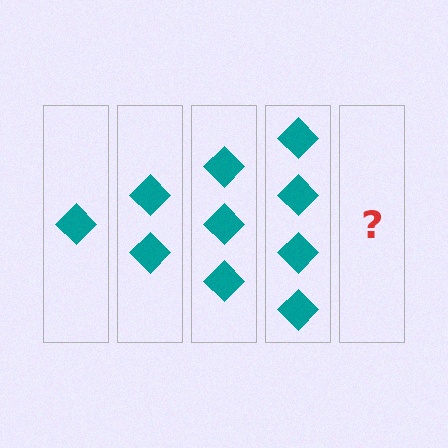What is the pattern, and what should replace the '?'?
The pattern is that each step adds one more diamond. The '?' should be 5 diamonds.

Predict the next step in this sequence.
The next step is 5 diamonds.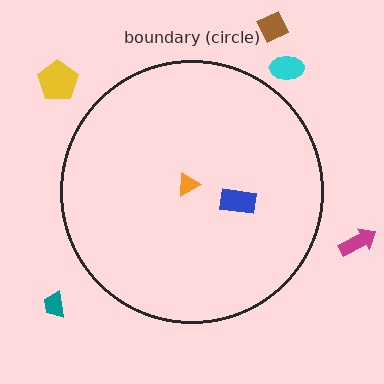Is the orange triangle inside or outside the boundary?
Inside.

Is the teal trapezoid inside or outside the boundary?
Outside.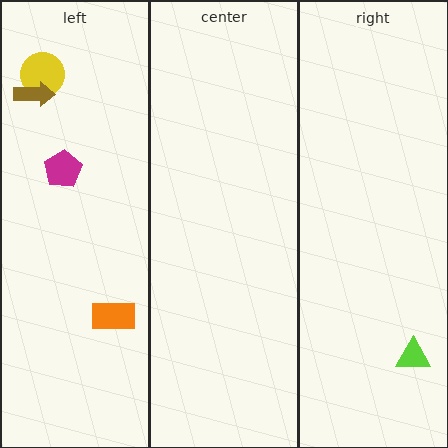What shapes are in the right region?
The lime triangle.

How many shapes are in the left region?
4.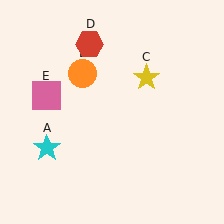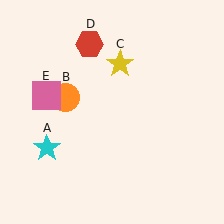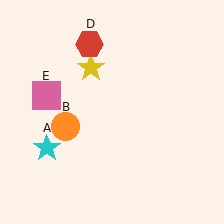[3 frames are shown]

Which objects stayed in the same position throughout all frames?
Cyan star (object A) and red hexagon (object D) and pink square (object E) remained stationary.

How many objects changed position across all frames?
2 objects changed position: orange circle (object B), yellow star (object C).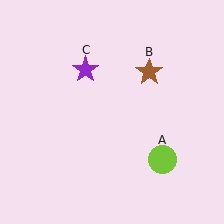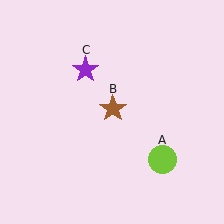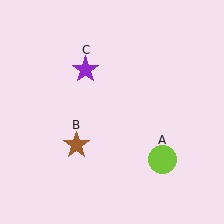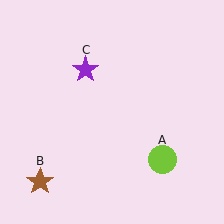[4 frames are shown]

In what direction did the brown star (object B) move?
The brown star (object B) moved down and to the left.